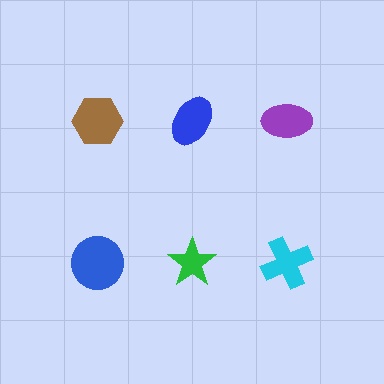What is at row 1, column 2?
A blue ellipse.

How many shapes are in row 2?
3 shapes.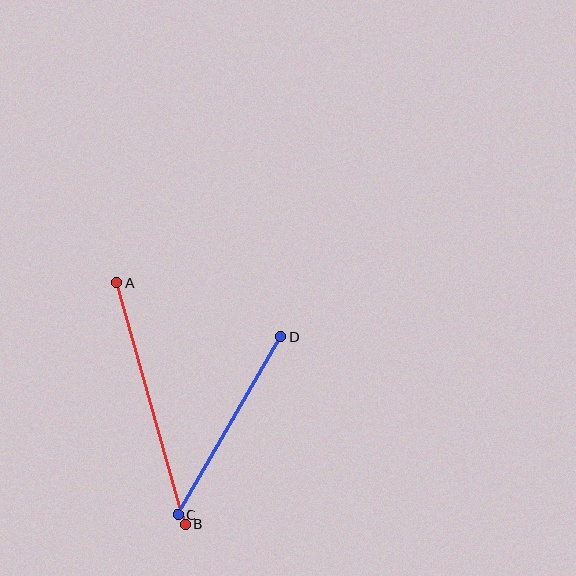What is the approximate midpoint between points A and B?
The midpoint is at approximately (151, 404) pixels.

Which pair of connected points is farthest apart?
Points A and B are farthest apart.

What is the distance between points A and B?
The distance is approximately 251 pixels.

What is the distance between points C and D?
The distance is approximately 206 pixels.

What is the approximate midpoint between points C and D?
The midpoint is at approximately (229, 426) pixels.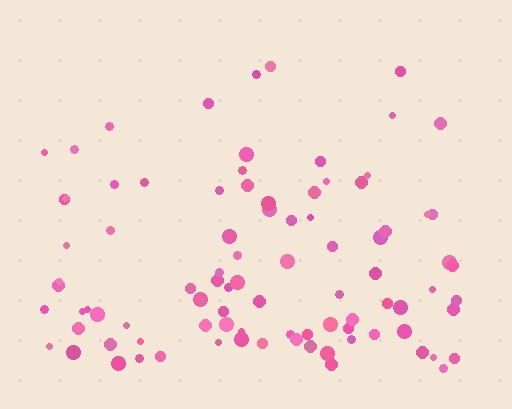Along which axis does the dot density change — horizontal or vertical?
Vertical.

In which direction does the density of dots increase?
From top to bottom, with the bottom side densest.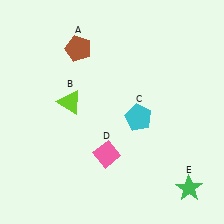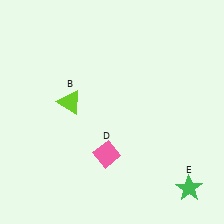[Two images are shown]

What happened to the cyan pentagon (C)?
The cyan pentagon (C) was removed in Image 2. It was in the bottom-right area of Image 1.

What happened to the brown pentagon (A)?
The brown pentagon (A) was removed in Image 2. It was in the top-left area of Image 1.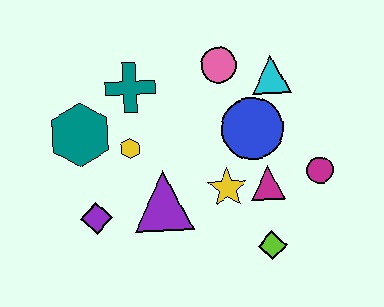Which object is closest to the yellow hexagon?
The teal hexagon is closest to the yellow hexagon.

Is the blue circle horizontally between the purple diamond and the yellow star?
No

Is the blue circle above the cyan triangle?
No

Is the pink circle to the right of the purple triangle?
Yes